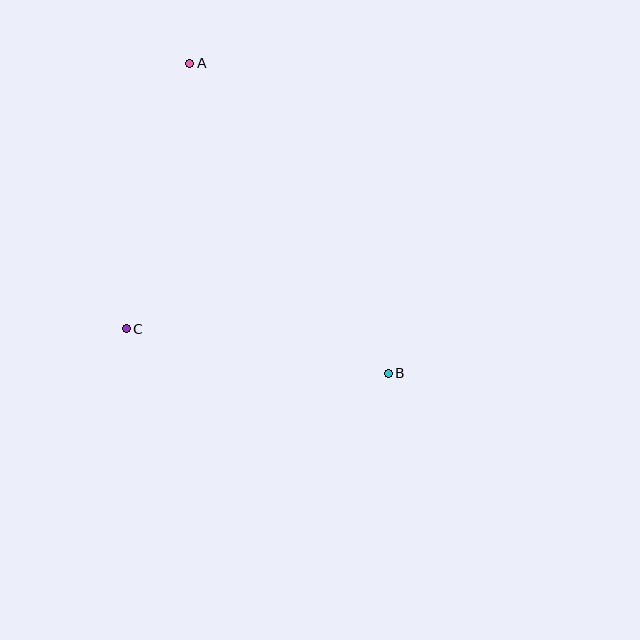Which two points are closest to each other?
Points B and C are closest to each other.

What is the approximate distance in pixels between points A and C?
The distance between A and C is approximately 273 pixels.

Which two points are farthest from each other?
Points A and B are farthest from each other.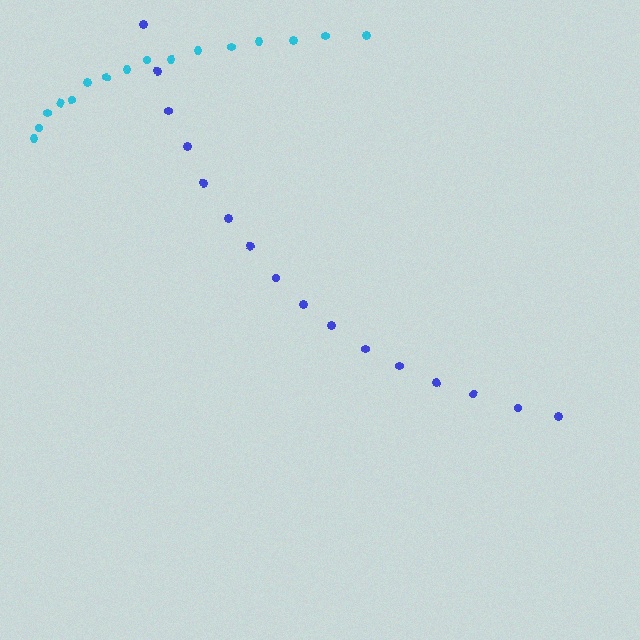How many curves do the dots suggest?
There are 2 distinct paths.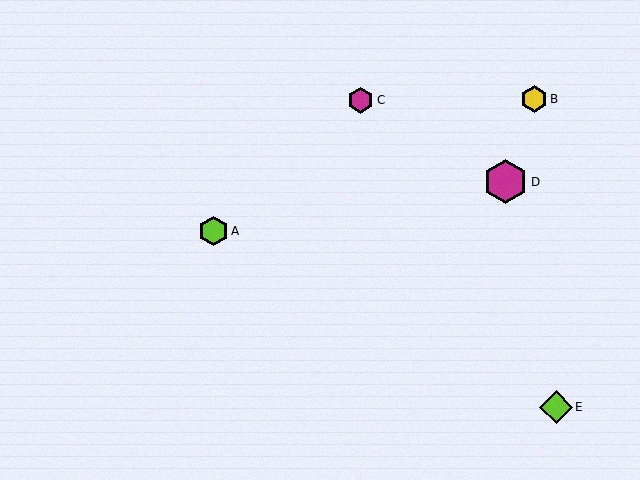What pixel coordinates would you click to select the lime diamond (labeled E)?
Click at (556, 407) to select the lime diamond E.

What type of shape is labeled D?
Shape D is a magenta hexagon.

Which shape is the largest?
The magenta hexagon (labeled D) is the largest.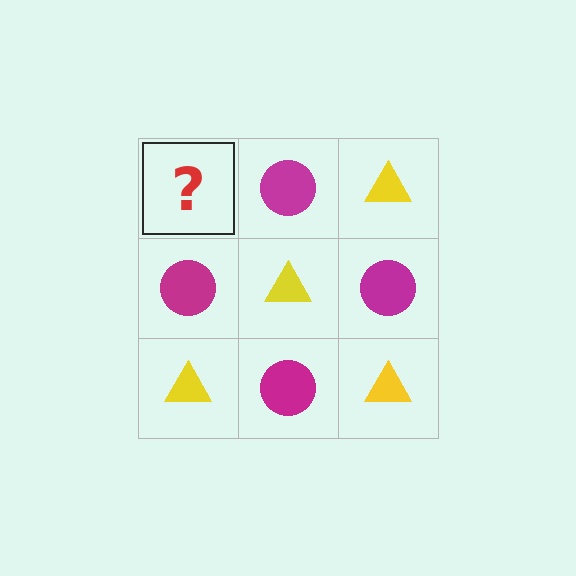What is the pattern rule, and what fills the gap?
The rule is that it alternates yellow triangle and magenta circle in a checkerboard pattern. The gap should be filled with a yellow triangle.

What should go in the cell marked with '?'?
The missing cell should contain a yellow triangle.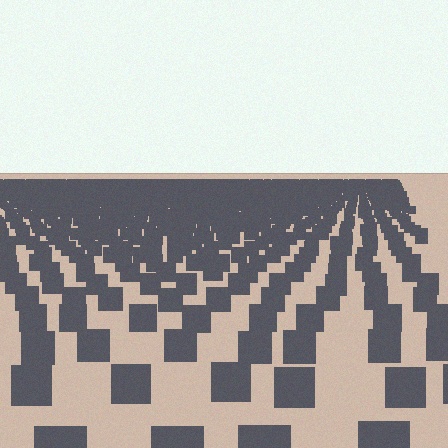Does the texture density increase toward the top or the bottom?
Density increases toward the top.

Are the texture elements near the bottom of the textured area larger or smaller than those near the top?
Larger. Near the bottom, elements are closer to the viewer and appear at a bigger on-screen size.